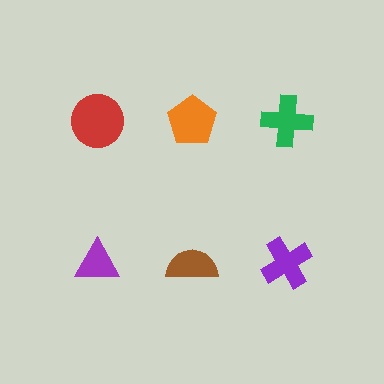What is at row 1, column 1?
A red circle.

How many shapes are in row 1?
3 shapes.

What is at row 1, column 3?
A green cross.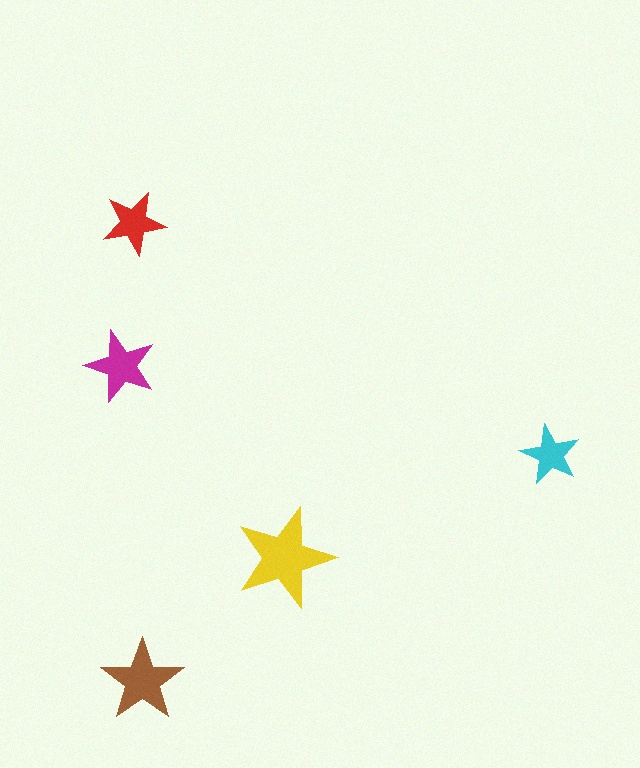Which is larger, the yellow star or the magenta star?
The yellow one.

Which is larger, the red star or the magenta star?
The magenta one.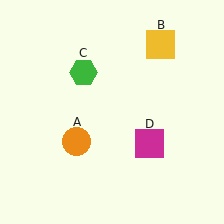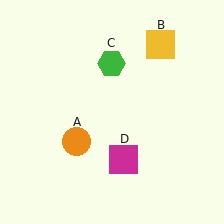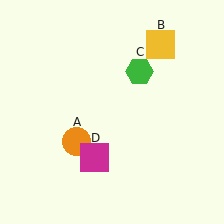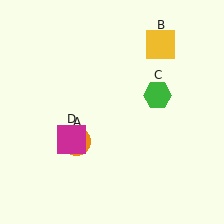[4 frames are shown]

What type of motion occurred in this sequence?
The green hexagon (object C), magenta square (object D) rotated clockwise around the center of the scene.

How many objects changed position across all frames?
2 objects changed position: green hexagon (object C), magenta square (object D).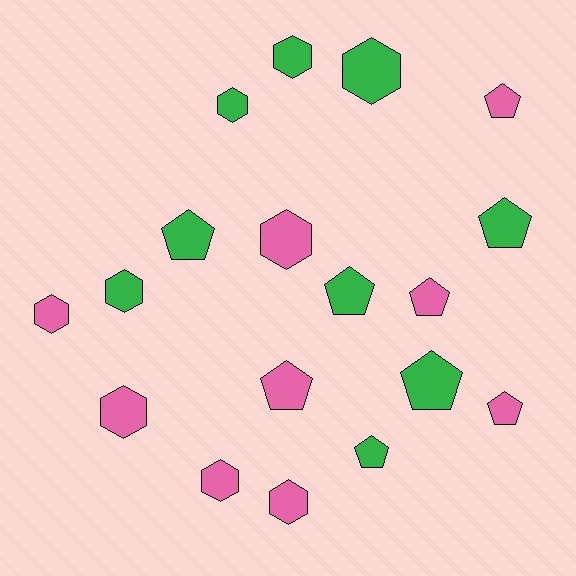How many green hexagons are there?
There are 4 green hexagons.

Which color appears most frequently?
Pink, with 9 objects.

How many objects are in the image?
There are 18 objects.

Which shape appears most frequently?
Hexagon, with 9 objects.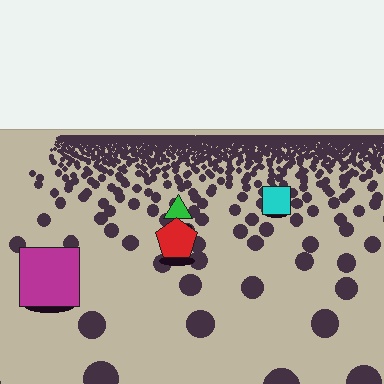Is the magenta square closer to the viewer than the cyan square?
Yes. The magenta square is closer — you can tell from the texture gradient: the ground texture is coarser near it.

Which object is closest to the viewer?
The magenta square is closest. The texture marks near it are larger and more spread out.